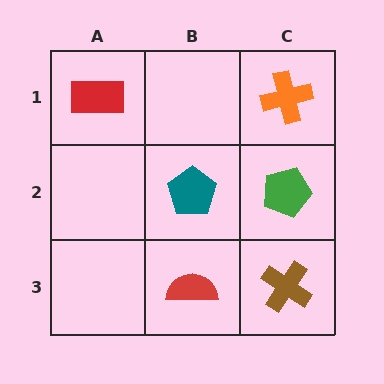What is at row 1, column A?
A red rectangle.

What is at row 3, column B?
A red semicircle.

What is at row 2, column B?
A teal pentagon.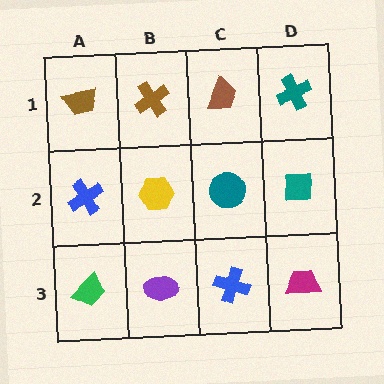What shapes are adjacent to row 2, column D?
A teal cross (row 1, column D), a magenta trapezoid (row 3, column D), a teal circle (row 2, column C).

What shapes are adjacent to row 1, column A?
A blue cross (row 2, column A), a brown cross (row 1, column B).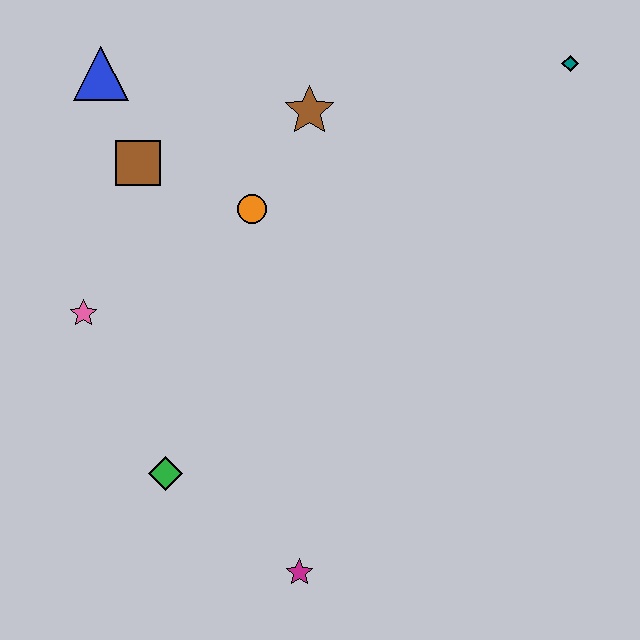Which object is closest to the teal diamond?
The brown star is closest to the teal diamond.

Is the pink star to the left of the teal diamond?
Yes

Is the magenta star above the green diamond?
No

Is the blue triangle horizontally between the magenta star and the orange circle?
No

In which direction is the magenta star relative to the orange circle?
The magenta star is below the orange circle.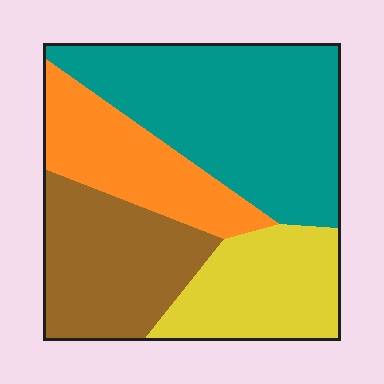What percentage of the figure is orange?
Orange takes up about one fifth (1/5) of the figure.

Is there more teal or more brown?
Teal.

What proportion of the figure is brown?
Brown covers 23% of the figure.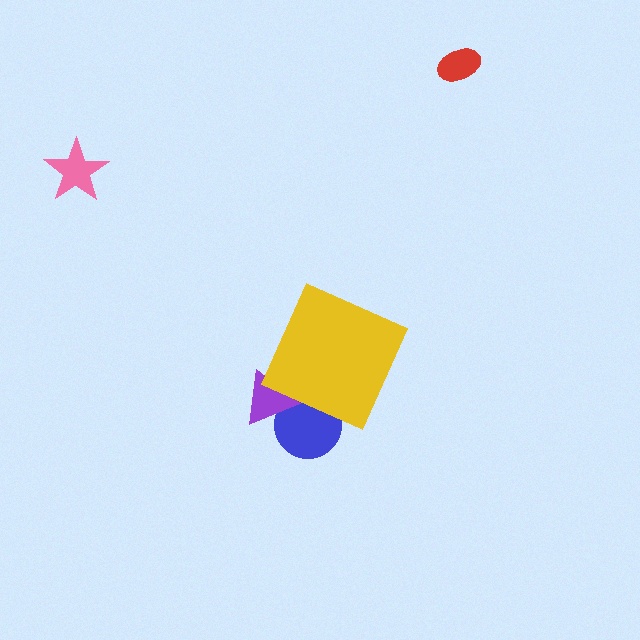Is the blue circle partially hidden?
Yes, the blue circle is partially hidden behind the yellow diamond.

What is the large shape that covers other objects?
A yellow diamond.